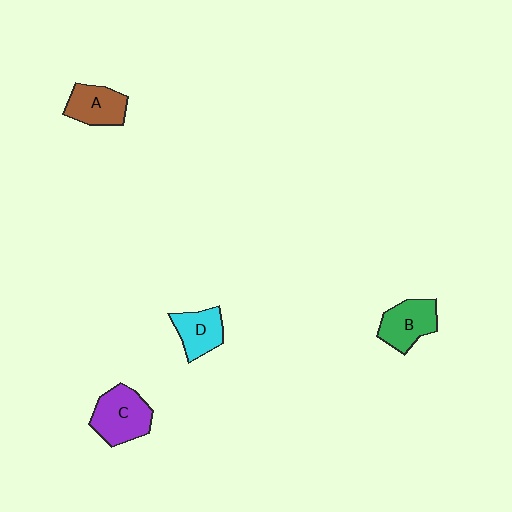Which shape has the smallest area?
Shape D (cyan).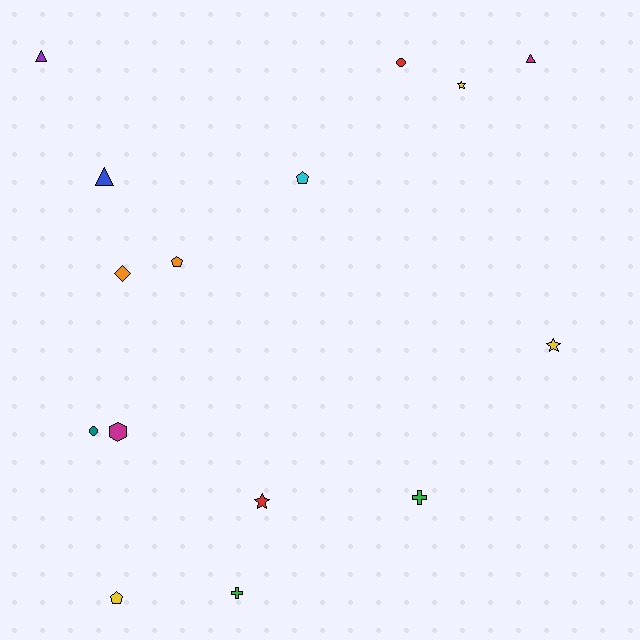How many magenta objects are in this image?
There are 2 magenta objects.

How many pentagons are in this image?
There are 3 pentagons.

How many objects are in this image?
There are 15 objects.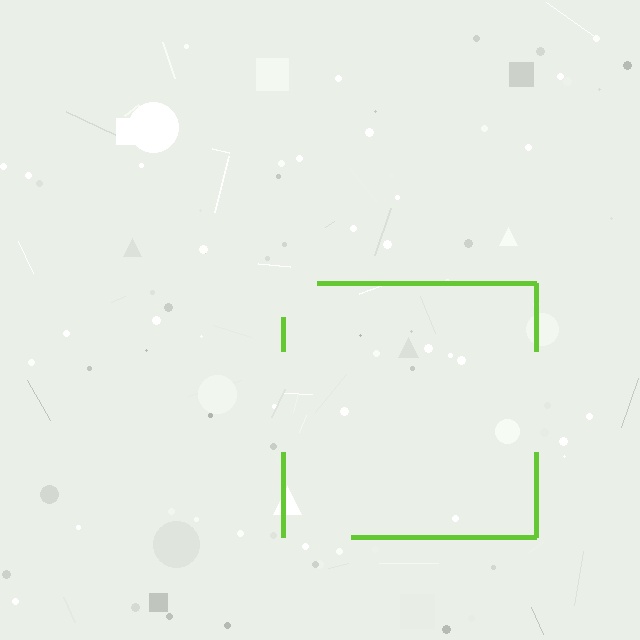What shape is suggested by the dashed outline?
The dashed outline suggests a square.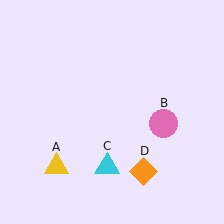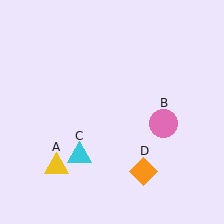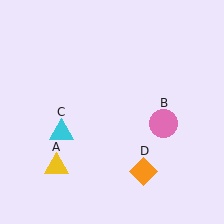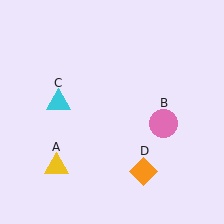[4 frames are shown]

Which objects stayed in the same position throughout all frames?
Yellow triangle (object A) and pink circle (object B) and orange diamond (object D) remained stationary.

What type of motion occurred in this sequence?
The cyan triangle (object C) rotated clockwise around the center of the scene.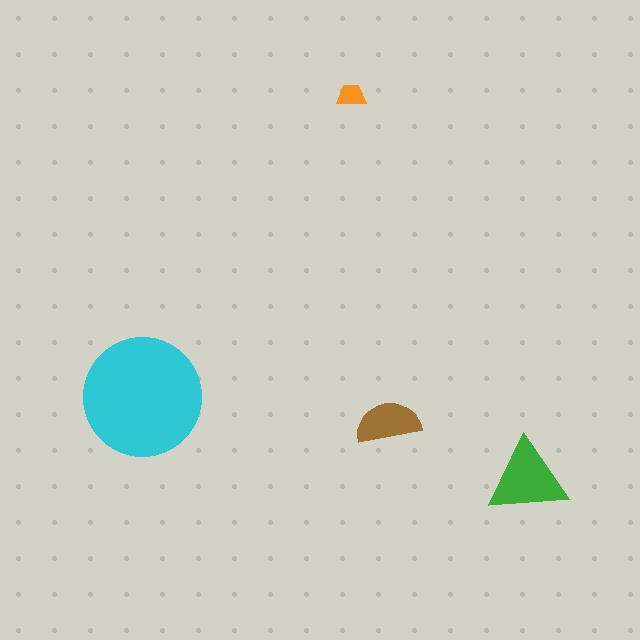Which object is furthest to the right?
The green triangle is rightmost.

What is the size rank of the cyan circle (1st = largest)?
1st.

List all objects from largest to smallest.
The cyan circle, the green triangle, the brown semicircle, the orange trapezoid.